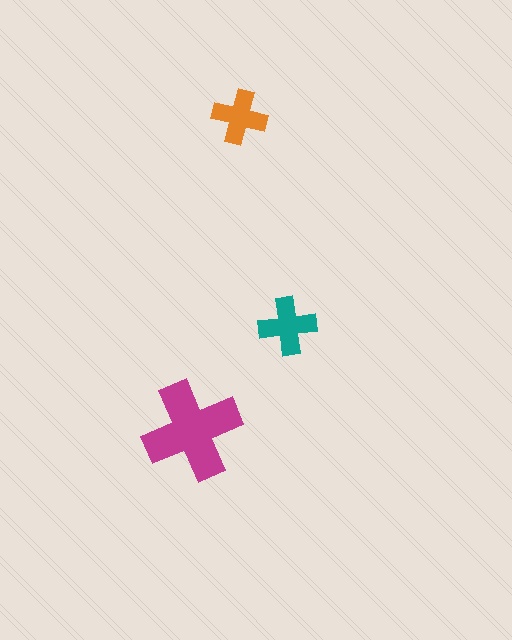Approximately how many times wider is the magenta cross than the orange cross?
About 2 times wider.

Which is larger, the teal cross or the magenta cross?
The magenta one.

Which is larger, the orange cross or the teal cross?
The teal one.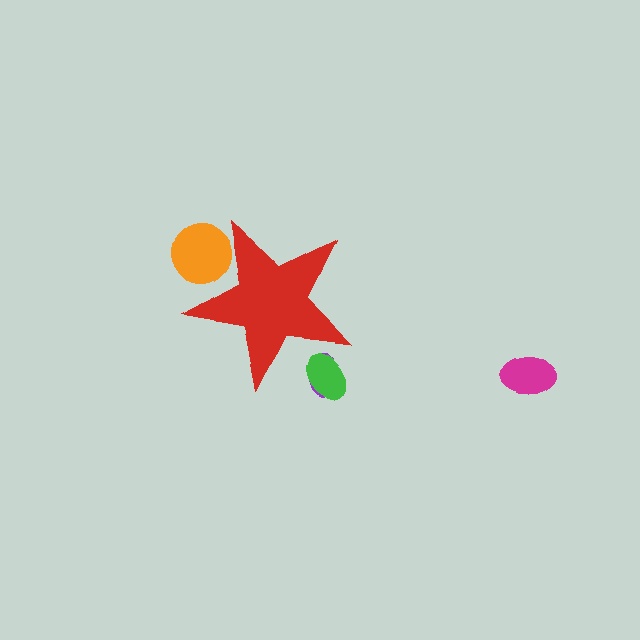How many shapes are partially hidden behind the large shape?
3 shapes are partially hidden.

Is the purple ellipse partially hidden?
Yes, the purple ellipse is partially hidden behind the red star.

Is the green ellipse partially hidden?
Yes, the green ellipse is partially hidden behind the red star.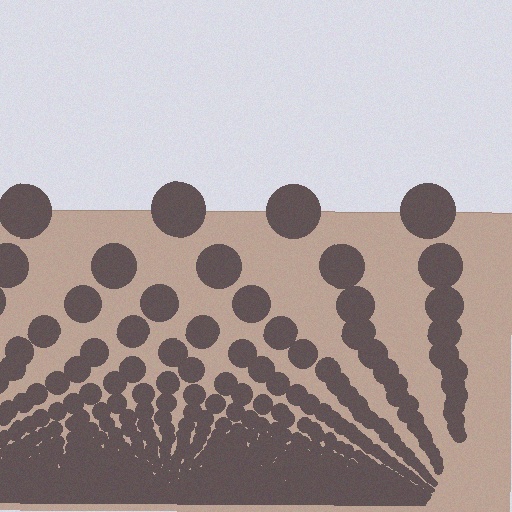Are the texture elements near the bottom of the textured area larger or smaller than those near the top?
Smaller. The gradient is inverted — elements near the bottom are smaller and denser.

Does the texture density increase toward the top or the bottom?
Density increases toward the bottom.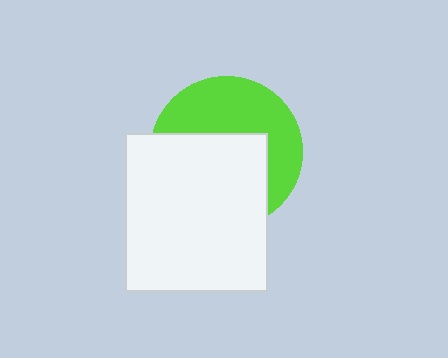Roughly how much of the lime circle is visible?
About half of it is visible (roughly 47%).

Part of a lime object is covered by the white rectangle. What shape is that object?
It is a circle.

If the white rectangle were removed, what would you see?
You would see the complete lime circle.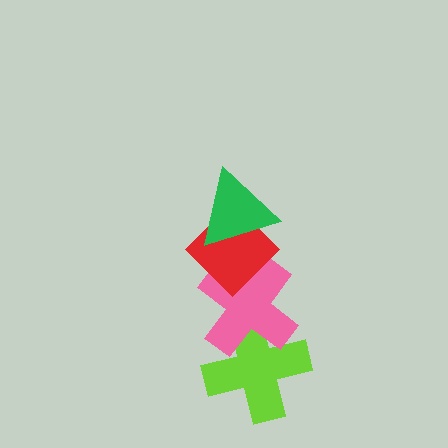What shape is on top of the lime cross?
The pink cross is on top of the lime cross.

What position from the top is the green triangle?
The green triangle is 1st from the top.